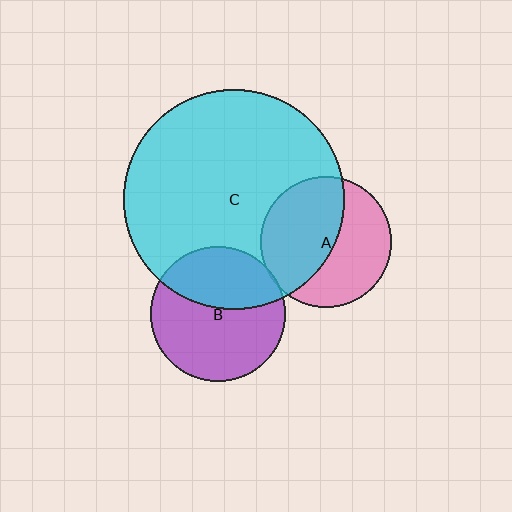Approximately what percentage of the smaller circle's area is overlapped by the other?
Approximately 5%.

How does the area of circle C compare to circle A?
Approximately 2.9 times.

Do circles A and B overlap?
Yes.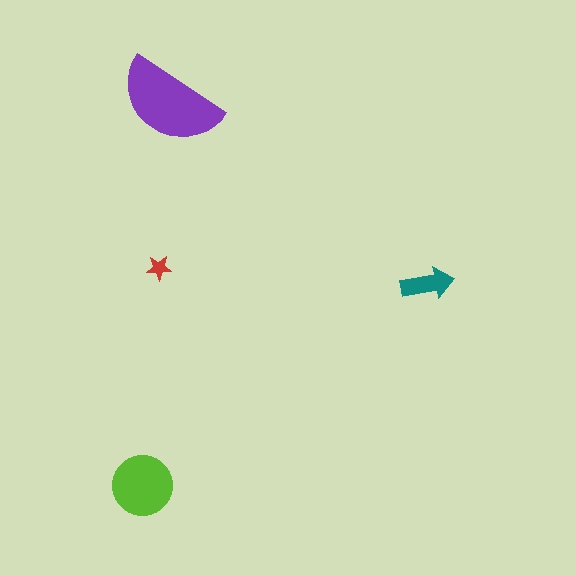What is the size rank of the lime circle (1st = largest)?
2nd.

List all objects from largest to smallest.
The purple semicircle, the lime circle, the teal arrow, the red star.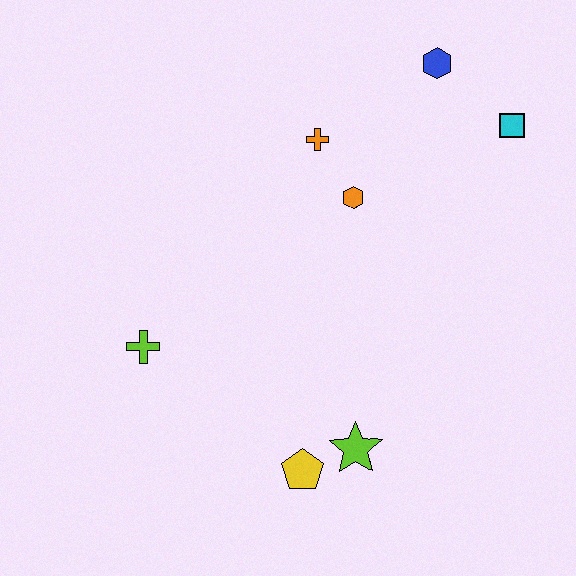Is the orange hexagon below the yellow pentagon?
No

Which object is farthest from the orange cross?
The yellow pentagon is farthest from the orange cross.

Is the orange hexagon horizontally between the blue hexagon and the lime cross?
Yes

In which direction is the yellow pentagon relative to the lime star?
The yellow pentagon is to the left of the lime star.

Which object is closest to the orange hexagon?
The orange cross is closest to the orange hexagon.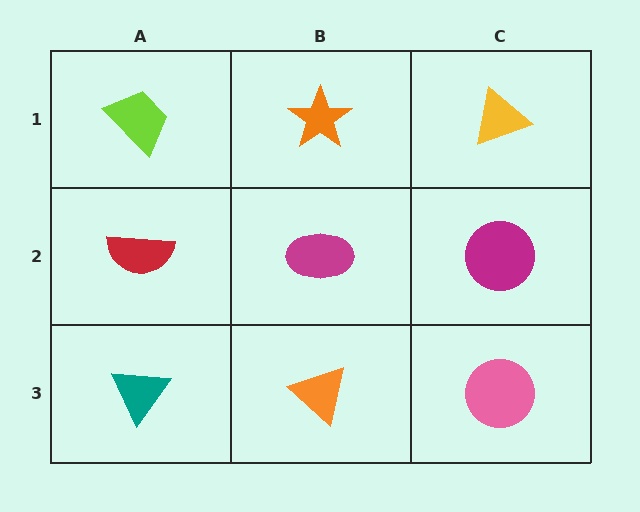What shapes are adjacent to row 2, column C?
A yellow triangle (row 1, column C), a pink circle (row 3, column C), a magenta ellipse (row 2, column B).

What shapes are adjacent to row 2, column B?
An orange star (row 1, column B), an orange triangle (row 3, column B), a red semicircle (row 2, column A), a magenta circle (row 2, column C).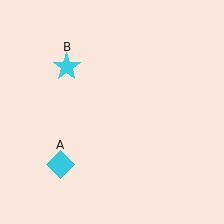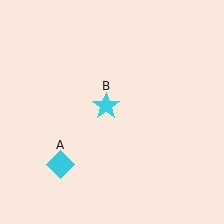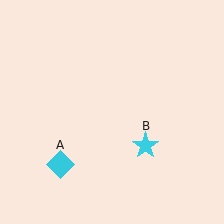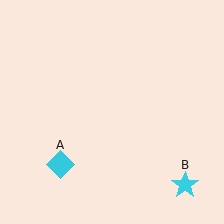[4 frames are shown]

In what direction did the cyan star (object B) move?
The cyan star (object B) moved down and to the right.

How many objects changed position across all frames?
1 object changed position: cyan star (object B).